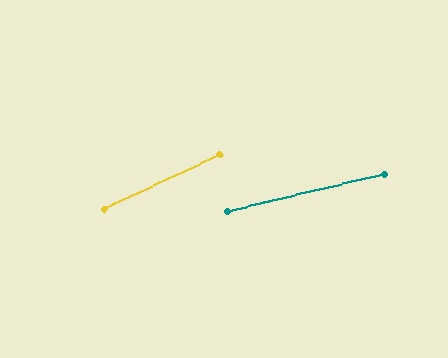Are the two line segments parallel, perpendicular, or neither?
Neither parallel nor perpendicular — they differ by about 12°.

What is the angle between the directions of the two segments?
Approximately 12 degrees.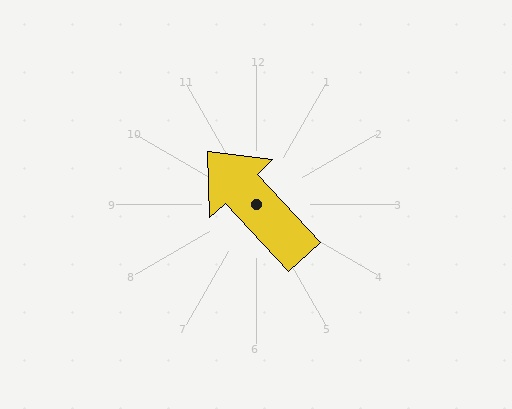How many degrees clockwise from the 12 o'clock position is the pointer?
Approximately 317 degrees.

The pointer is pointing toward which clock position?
Roughly 11 o'clock.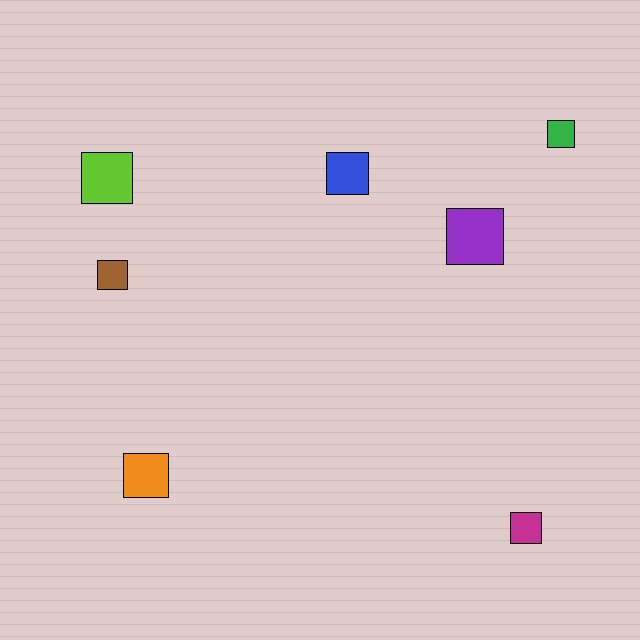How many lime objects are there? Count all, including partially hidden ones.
There is 1 lime object.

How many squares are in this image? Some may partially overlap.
There are 7 squares.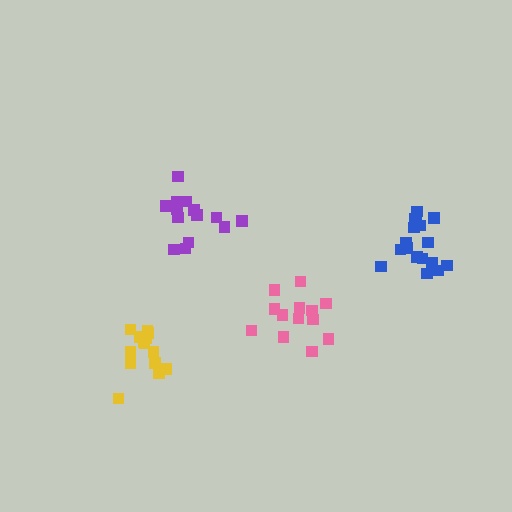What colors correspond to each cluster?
The clusters are colored: pink, yellow, blue, purple.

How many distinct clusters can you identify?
There are 4 distinct clusters.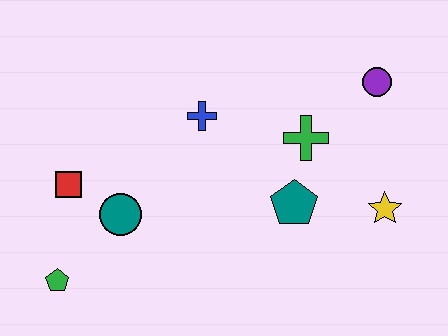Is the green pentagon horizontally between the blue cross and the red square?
No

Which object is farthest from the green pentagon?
The purple circle is farthest from the green pentagon.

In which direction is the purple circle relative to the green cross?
The purple circle is to the right of the green cross.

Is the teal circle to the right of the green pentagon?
Yes